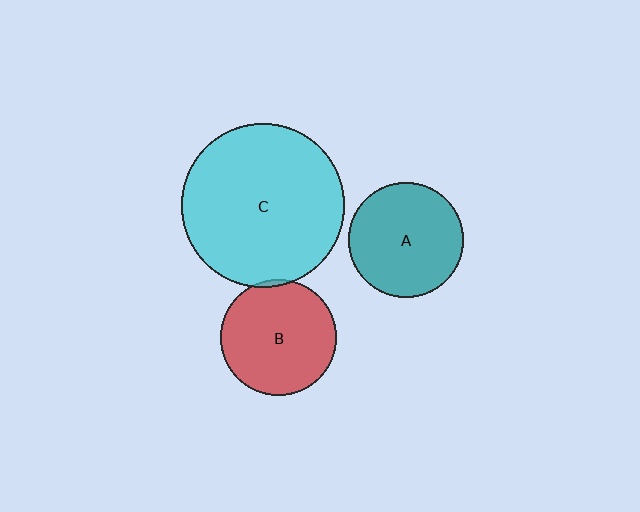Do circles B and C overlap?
Yes.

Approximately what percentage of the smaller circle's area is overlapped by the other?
Approximately 5%.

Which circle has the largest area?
Circle C (cyan).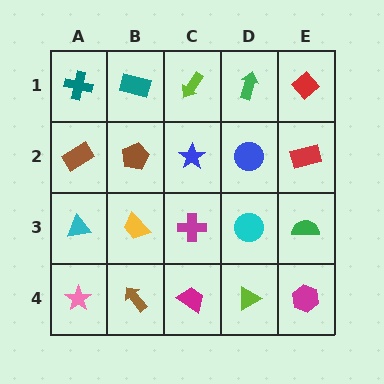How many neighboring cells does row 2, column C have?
4.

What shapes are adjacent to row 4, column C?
A magenta cross (row 3, column C), a brown arrow (row 4, column B), a lime triangle (row 4, column D).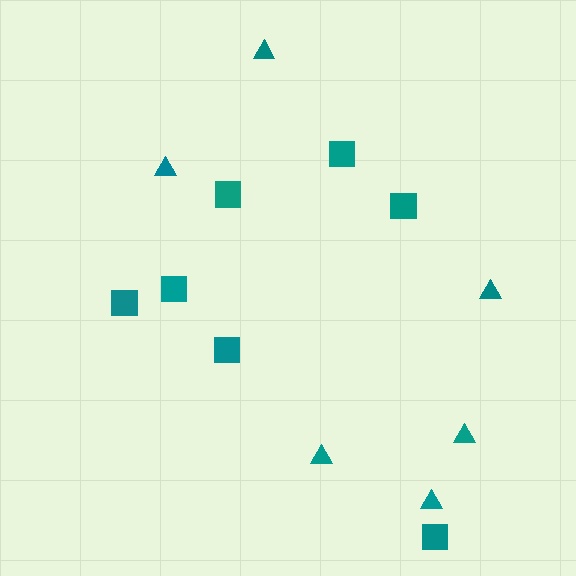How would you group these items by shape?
There are 2 groups: one group of squares (7) and one group of triangles (6).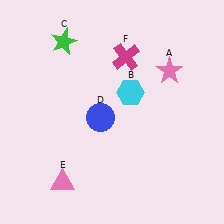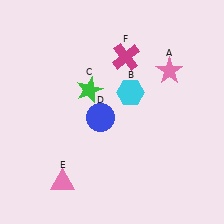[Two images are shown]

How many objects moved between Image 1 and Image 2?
1 object moved between the two images.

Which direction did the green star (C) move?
The green star (C) moved down.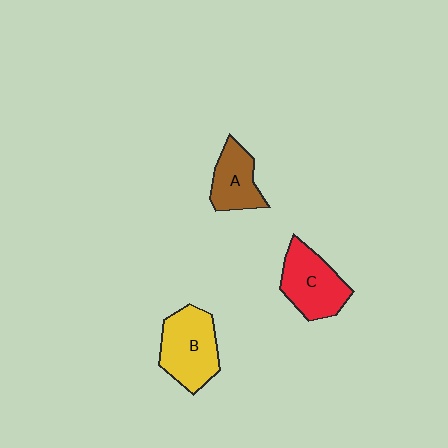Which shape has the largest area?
Shape B (yellow).